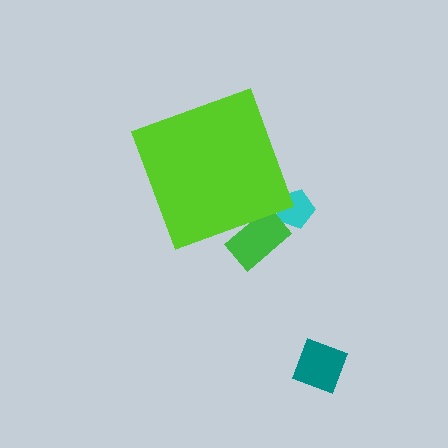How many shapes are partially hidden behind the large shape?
2 shapes are partially hidden.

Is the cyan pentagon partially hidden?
Yes, the cyan pentagon is partially hidden behind the lime diamond.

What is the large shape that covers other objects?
A lime diamond.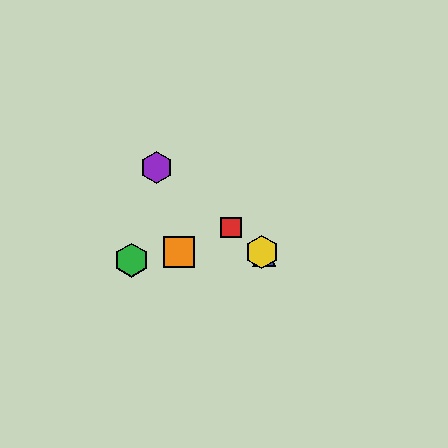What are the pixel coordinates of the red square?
The red square is at (231, 227).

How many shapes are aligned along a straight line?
4 shapes (the red square, the blue triangle, the yellow hexagon, the purple hexagon) are aligned along a straight line.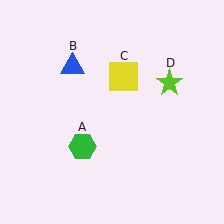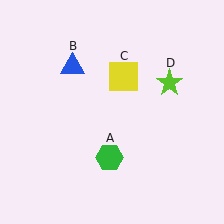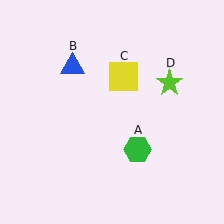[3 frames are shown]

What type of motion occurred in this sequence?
The green hexagon (object A) rotated counterclockwise around the center of the scene.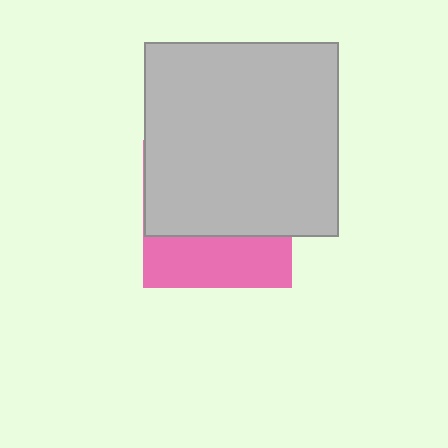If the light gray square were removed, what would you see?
You would see the complete pink square.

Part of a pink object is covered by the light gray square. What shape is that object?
It is a square.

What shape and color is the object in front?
The object in front is a light gray square.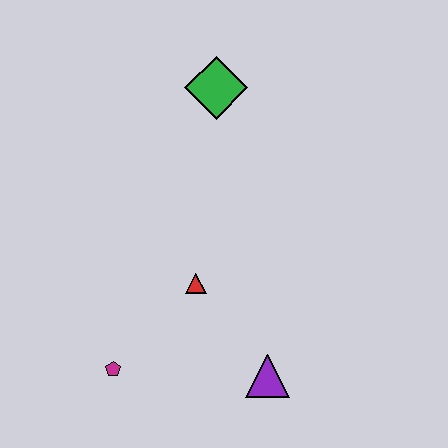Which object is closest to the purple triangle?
The red triangle is closest to the purple triangle.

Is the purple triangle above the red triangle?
No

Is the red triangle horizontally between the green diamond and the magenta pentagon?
Yes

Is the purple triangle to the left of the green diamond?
No